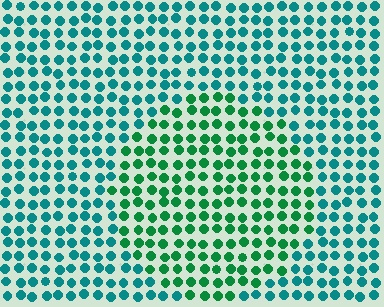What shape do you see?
I see a circle.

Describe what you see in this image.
The image is filled with small teal elements in a uniform arrangement. A circle-shaped region is visible where the elements are tinted to a slightly different hue, forming a subtle color boundary.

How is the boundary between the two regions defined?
The boundary is defined purely by a slight shift in hue (about 36 degrees). Spacing, size, and orientation are identical on both sides.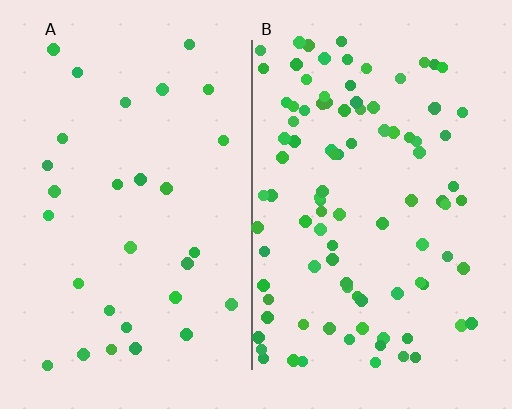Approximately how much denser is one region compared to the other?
Approximately 3.3× — region B over region A.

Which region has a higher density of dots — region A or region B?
B (the right).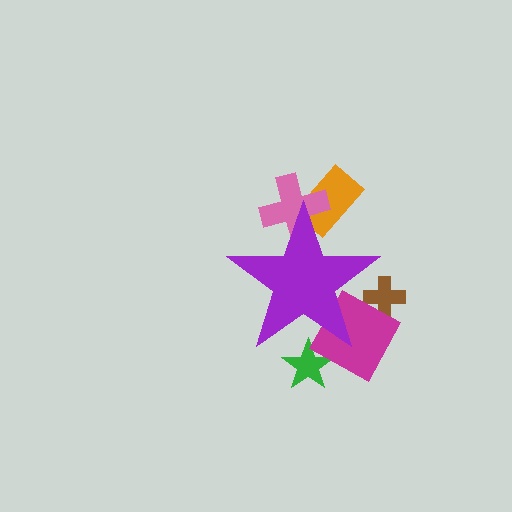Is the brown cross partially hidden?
Yes, the brown cross is partially hidden behind the purple star.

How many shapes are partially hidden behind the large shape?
5 shapes are partially hidden.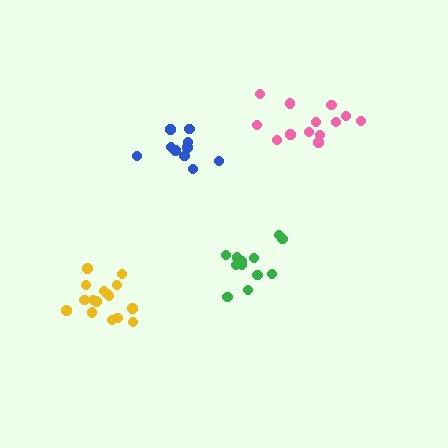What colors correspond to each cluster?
The clusters are colored: pink, yellow, blue, green.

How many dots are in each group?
Group 1: 13 dots, Group 2: 16 dots, Group 3: 10 dots, Group 4: 12 dots (51 total).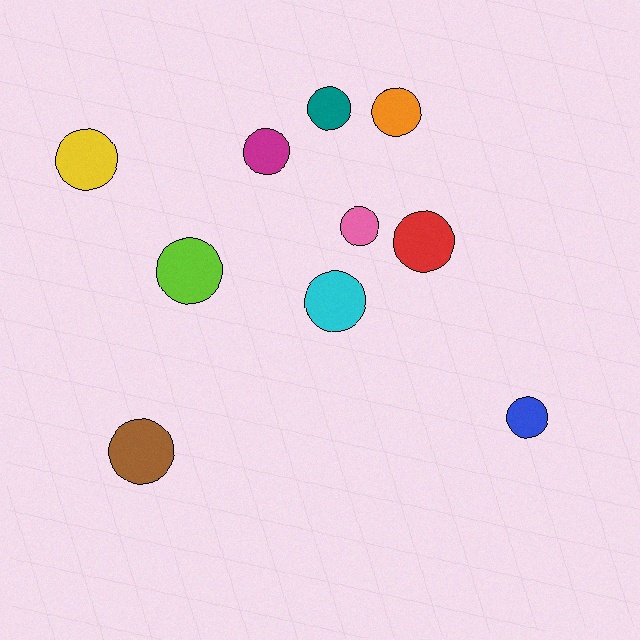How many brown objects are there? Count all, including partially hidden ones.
There is 1 brown object.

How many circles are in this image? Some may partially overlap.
There are 10 circles.